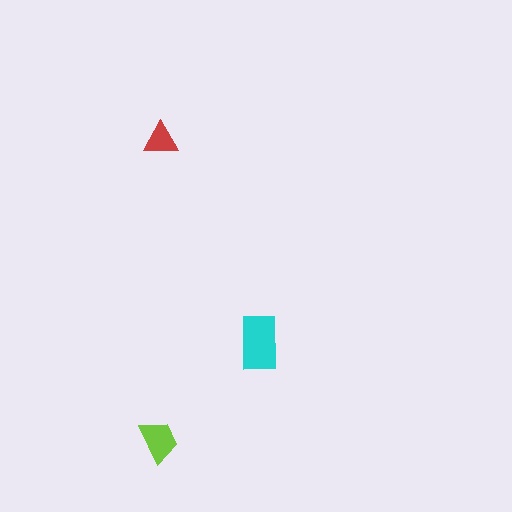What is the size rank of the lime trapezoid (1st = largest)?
2nd.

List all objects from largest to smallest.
The cyan rectangle, the lime trapezoid, the red triangle.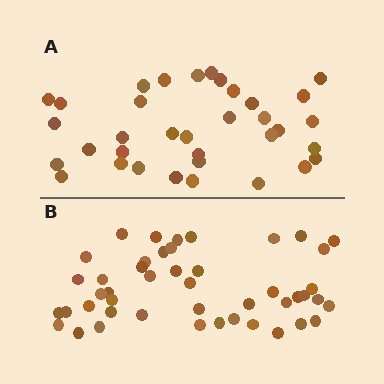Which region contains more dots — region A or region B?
Region B (the bottom region) has more dots.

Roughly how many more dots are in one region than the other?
Region B has roughly 12 or so more dots than region A.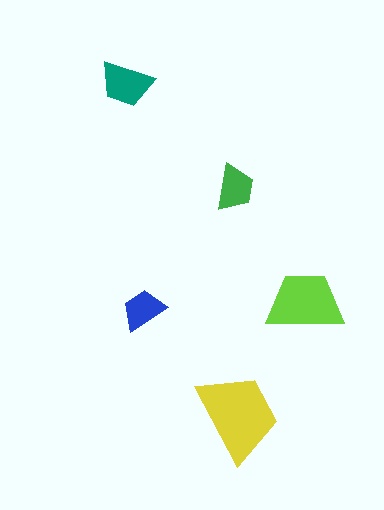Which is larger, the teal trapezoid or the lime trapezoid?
The lime one.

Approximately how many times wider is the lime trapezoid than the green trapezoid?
About 1.5 times wider.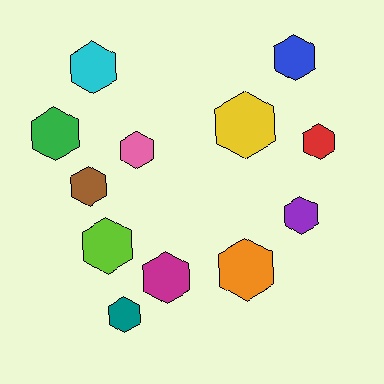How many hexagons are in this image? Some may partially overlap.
There are 12 hexagons.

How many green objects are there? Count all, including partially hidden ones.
There is 1 green object.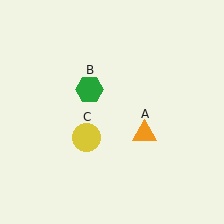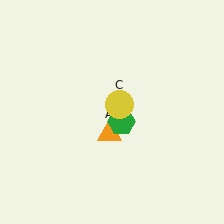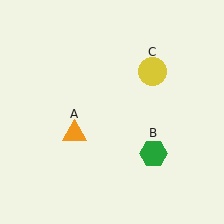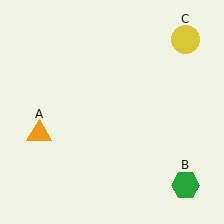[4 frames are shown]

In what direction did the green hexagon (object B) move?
The green hexagon (object B) moved down and to the right.